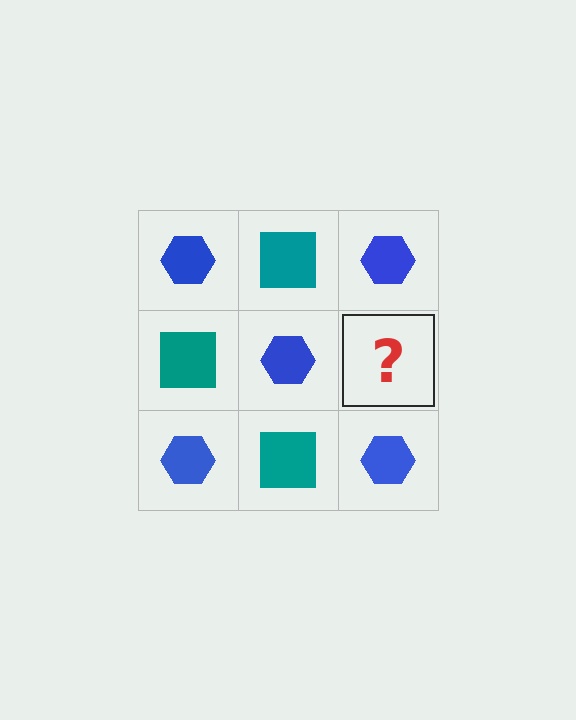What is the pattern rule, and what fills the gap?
The rule is that it alternates blue hexagon and teal square in a checkerboard pattern. The gap should be filled with a teal square.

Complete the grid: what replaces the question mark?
The question mark should be replaced with a teal square.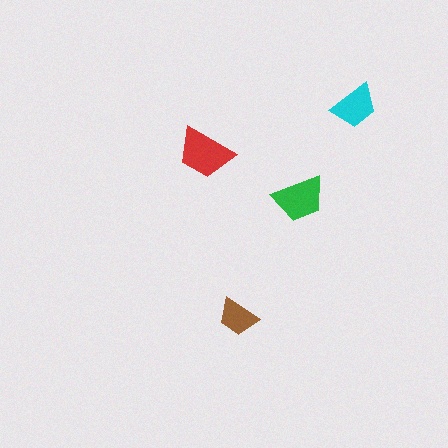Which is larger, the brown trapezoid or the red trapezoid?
The red one.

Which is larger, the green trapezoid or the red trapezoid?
The red one.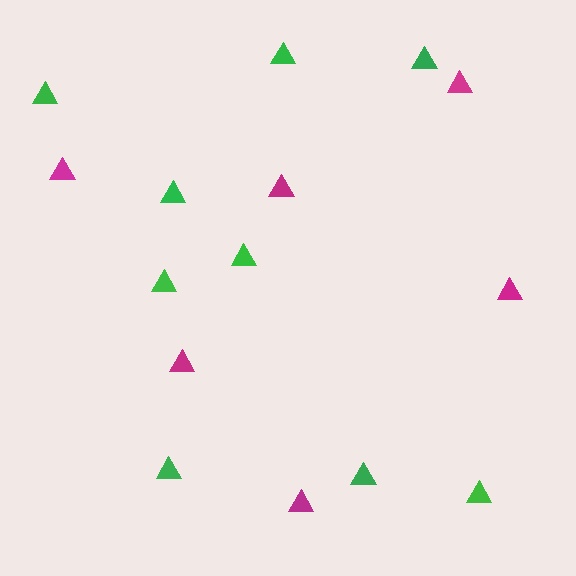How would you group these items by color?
There are 2 groups: one group of magenta triangles (6) and one group of green triangles (9).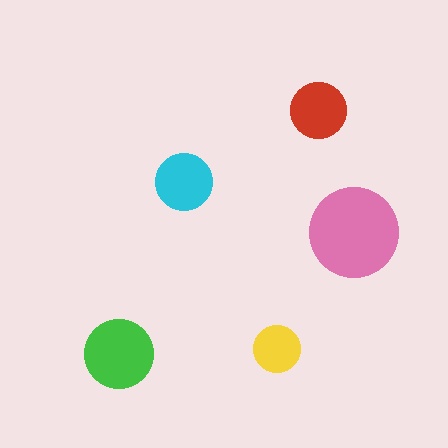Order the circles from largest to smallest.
the pink one, the green one, the cyan one, the red one, the yellow one.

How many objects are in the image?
There are 5 objects in the image.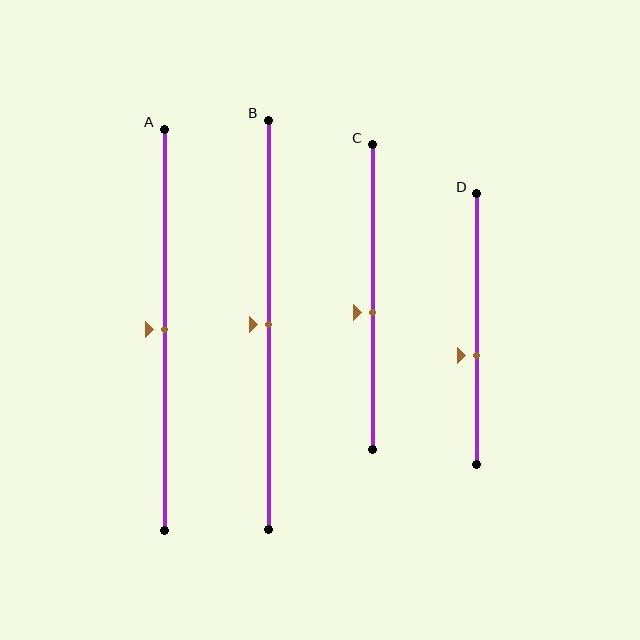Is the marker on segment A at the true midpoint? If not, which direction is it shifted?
Yes, the marker on segment A is at the true midpoint.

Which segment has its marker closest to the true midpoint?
Segment A has its marker closest to the true midpoint.